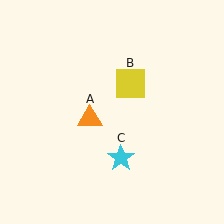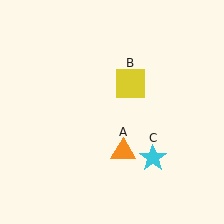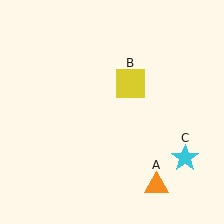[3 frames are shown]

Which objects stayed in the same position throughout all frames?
Yellow square (object B) remained stationary.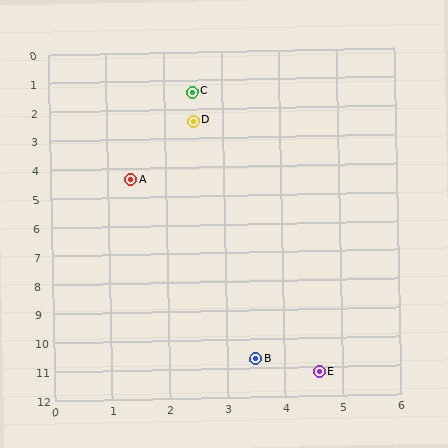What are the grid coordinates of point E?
Point E is at approximately (4.6, 11.2).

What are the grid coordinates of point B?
Point B is at approximately (3.5, 10.7).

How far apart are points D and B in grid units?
Points D and B are about 8.4 grid units apart.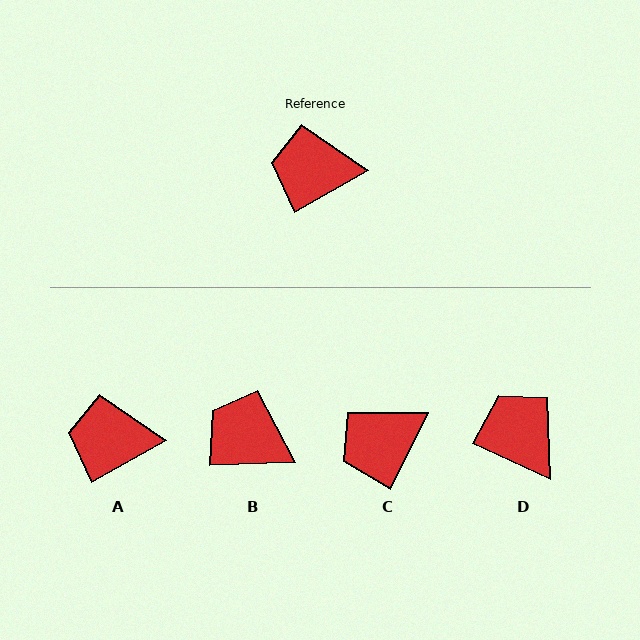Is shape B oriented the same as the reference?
No, it is off by about 28 degrees.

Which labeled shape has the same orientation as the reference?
A.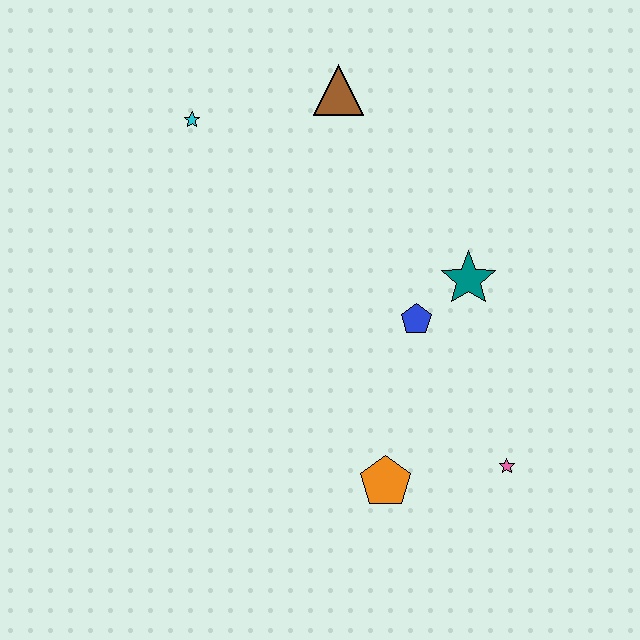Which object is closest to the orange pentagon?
The pink star is closest to the orange pentagon.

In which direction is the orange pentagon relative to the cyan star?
The orange pentagon is below the cyan star.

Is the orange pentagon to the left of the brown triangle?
No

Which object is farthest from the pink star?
The cyan star is farthest from the pink star.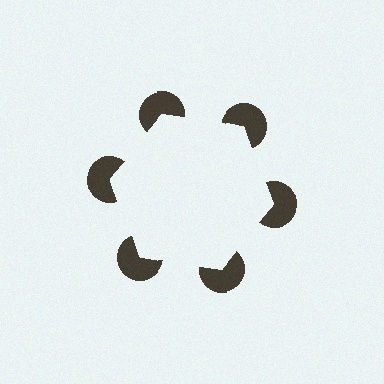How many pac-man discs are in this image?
There are 6 — one at each vertex of the illusory hexagon.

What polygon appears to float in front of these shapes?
An illusory hexagon — its edges are inferred from the aligned wedge cuts in the pac-man discs, not physically drawn.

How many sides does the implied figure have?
6 sides.